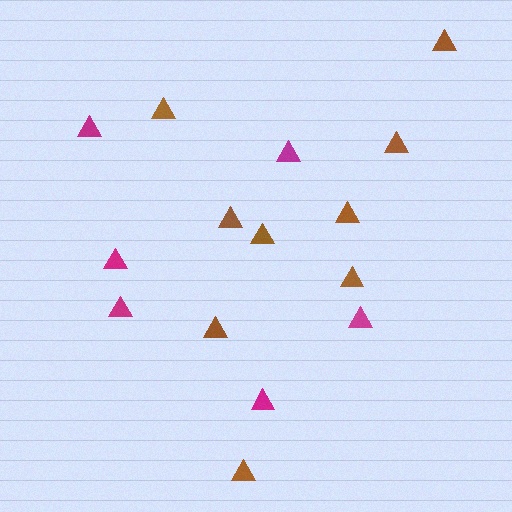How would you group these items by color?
There are 2 groups: one group of brown triangles (9) and one group of magenta triangles (6).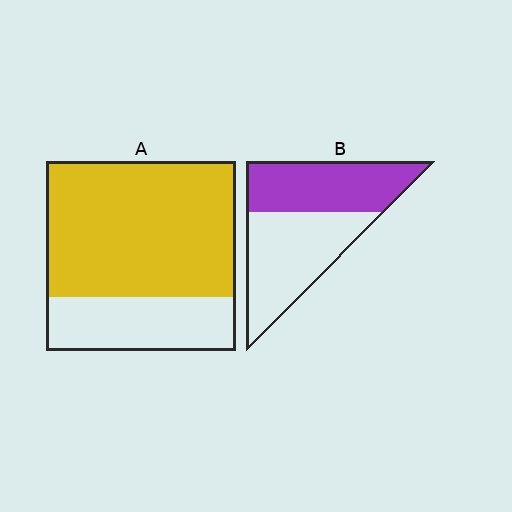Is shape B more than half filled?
Roughly half.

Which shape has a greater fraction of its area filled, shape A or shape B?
Shape A.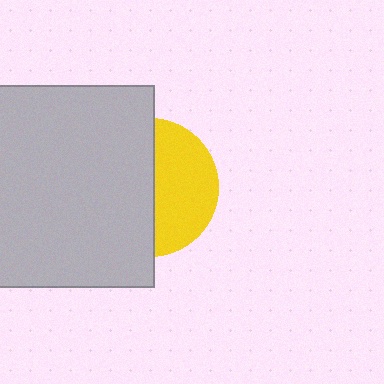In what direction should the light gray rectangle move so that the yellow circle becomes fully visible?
The light gray rectangle should move left. That is the shortest direction to clear the overlap and leave the yellow circle fully visible.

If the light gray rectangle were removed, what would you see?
You would see the complete yellow circle.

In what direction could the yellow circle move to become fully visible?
The yellow circle could move right. That would shift it out from behind the light gray rectangle entirely.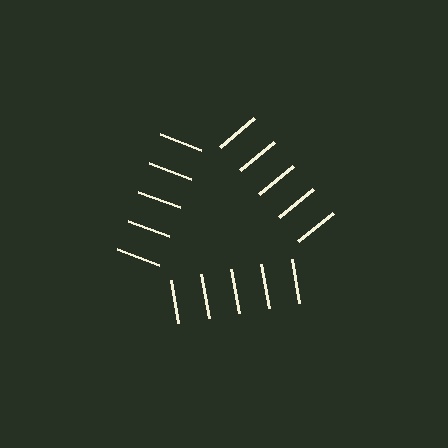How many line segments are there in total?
15 — 5 along each of the 3 edges.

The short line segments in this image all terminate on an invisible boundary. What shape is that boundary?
An illusory triangle — the line segments terminate on its edges but no continuous stroke is drawn.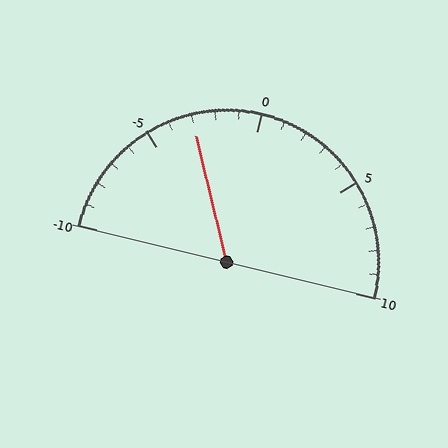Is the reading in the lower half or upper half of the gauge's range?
The reading is in the lower half of the range (-10 to 10).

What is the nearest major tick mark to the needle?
The nearest major tick mark is -5.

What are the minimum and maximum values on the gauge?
The gauge ranges from -10 to 10.